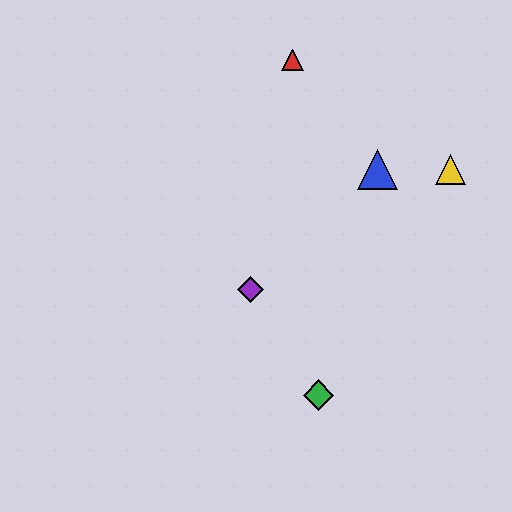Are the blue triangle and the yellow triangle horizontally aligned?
Yes, both are at y≈169.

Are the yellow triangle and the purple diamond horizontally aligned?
No, the yellow triangle is at y≈169 and the purple diamond is at y≈289.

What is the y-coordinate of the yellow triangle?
The yellow triangle is at y≈169.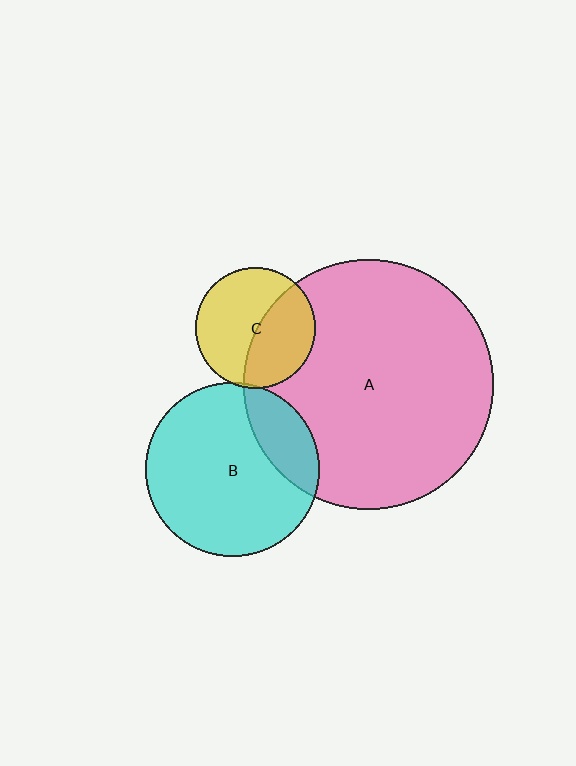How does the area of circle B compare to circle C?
Approximately 2.1 times.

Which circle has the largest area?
Circle A (pink).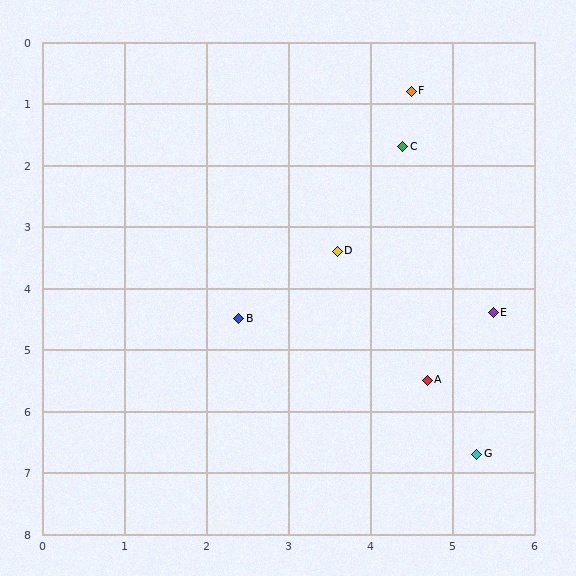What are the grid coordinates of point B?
Point B is at approximately (2.4, 4.5).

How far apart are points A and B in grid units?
Points A and B are about 2.5 grid units apart.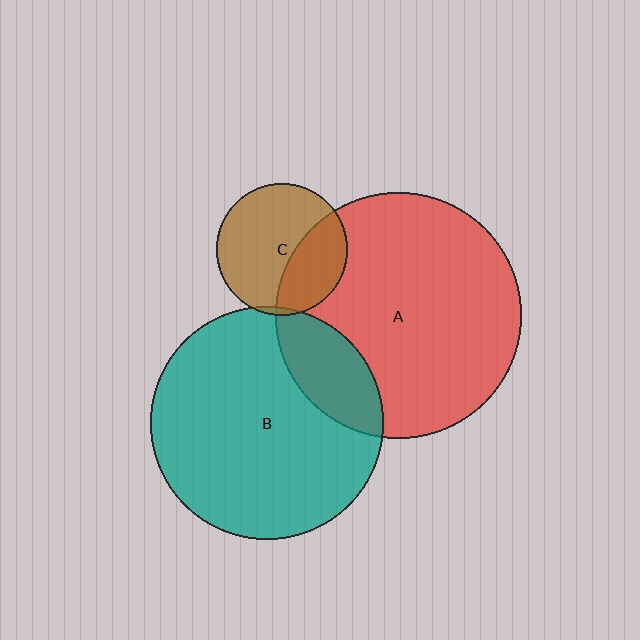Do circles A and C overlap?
Yes.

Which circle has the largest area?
Circle A (red).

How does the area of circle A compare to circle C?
Approximately 3.5 times.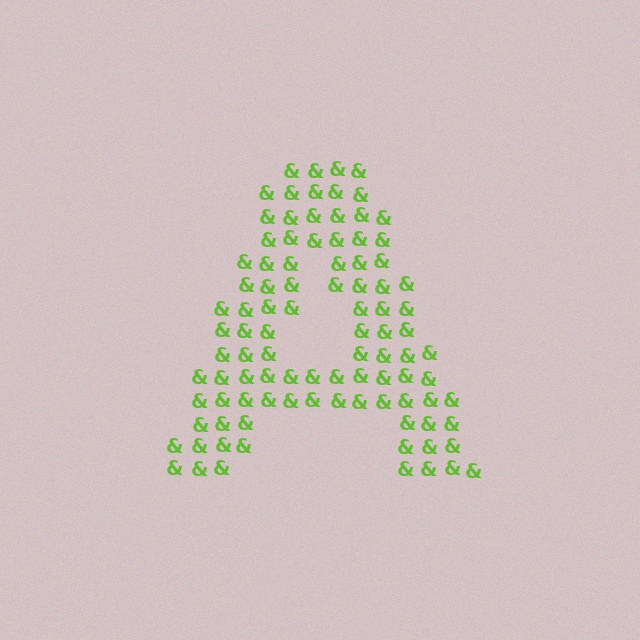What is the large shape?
The large shape is the letter A.